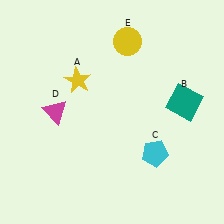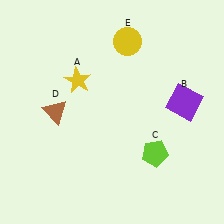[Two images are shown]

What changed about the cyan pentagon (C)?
In Image 1, C is cyan. In Image 2, it changed to lime.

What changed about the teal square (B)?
In Image 1, B is teal. In Image 2, it changed to purple.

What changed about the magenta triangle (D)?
In Image 1, D is magenta. In Image 2, it changed to brown.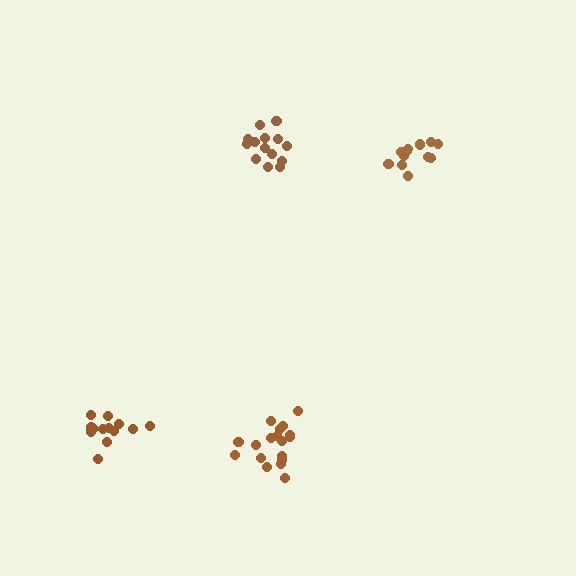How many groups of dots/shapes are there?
There are 4 groups.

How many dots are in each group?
Group 1: 18 dots, Group 2: 14 dots, Group 3: 12 dots, Group 4: 14 dots (58 total).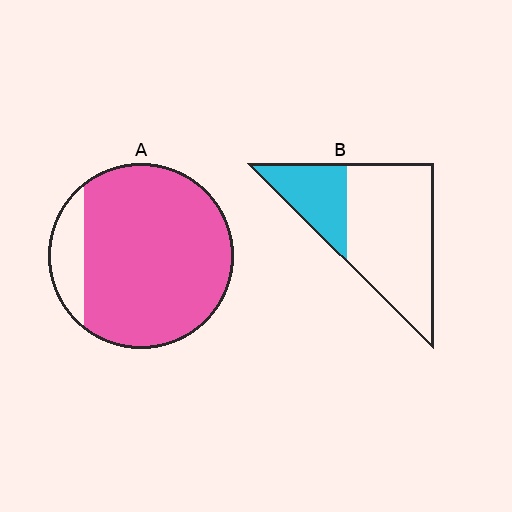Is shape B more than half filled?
No.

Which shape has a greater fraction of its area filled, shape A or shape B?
Shape A.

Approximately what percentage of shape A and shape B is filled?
A is approximately 85% and B is approximately 30%.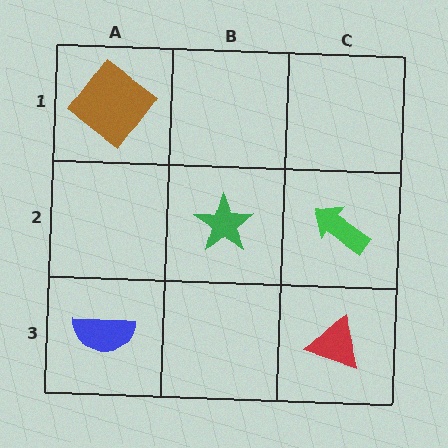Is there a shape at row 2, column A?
No, that cell is empty.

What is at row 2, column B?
A green star.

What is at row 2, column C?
A green arrow.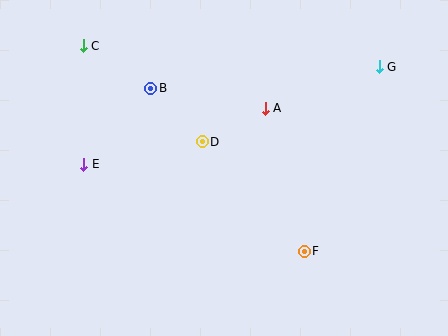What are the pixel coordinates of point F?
Point F is at (304, 251).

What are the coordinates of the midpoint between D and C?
The midpoint between D and C is at (143, 94).